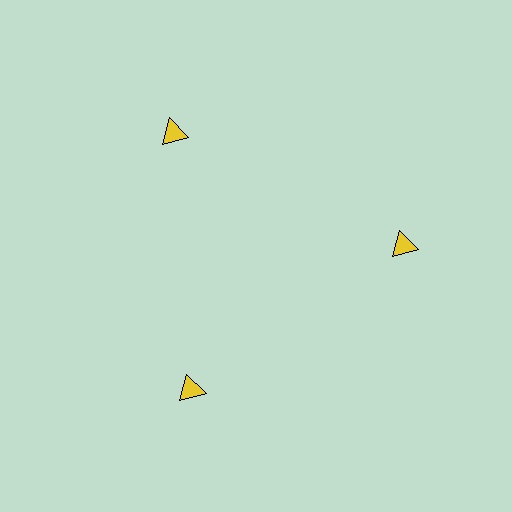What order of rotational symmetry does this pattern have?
This pattern has 3-fold rotational symmetry.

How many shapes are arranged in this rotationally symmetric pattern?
There are 3 shapes, arranged in 3 groups of 1.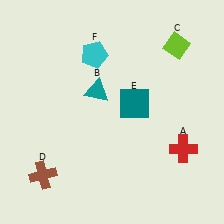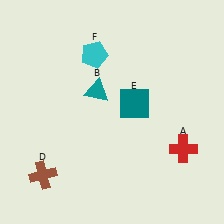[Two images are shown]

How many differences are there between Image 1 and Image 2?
There is 1 difference between the two images.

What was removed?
The lime diamond (C) was removed in Image 2.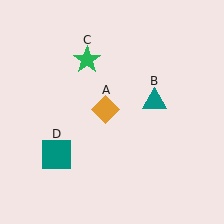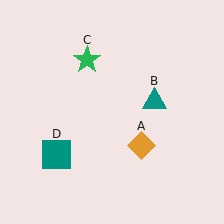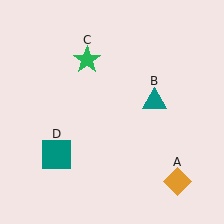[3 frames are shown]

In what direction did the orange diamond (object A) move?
The orange diamond (object A) moved down and to the right.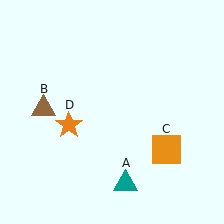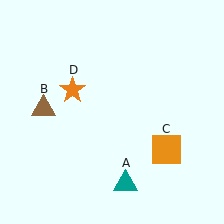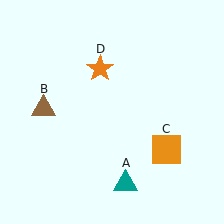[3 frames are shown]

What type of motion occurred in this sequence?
The orange star (object D) rotated clockwise around the center of the scene.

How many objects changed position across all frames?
1 object changed position: orange star (object D).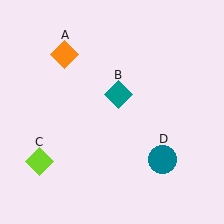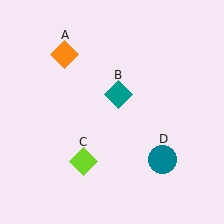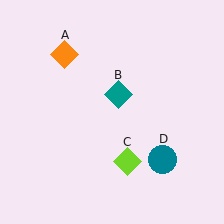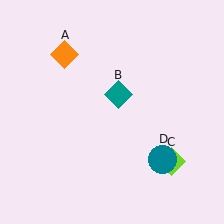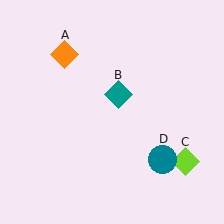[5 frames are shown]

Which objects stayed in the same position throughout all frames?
Orange diamond (object A) and teal diamond (object B) and teal circle (object D) remained stationary.